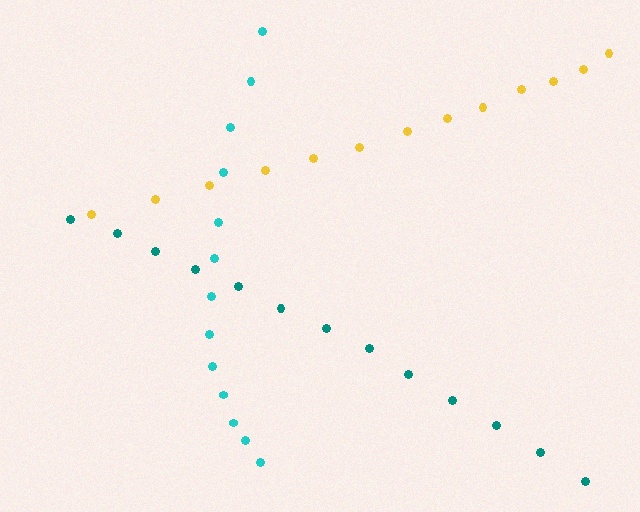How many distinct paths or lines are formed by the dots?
There are 3 distinct paths.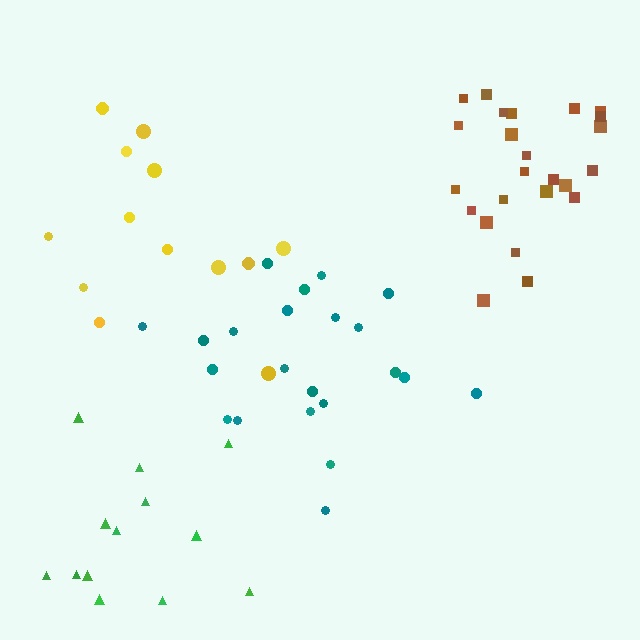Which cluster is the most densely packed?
Brown.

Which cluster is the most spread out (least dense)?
Green.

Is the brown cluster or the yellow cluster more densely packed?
Brown.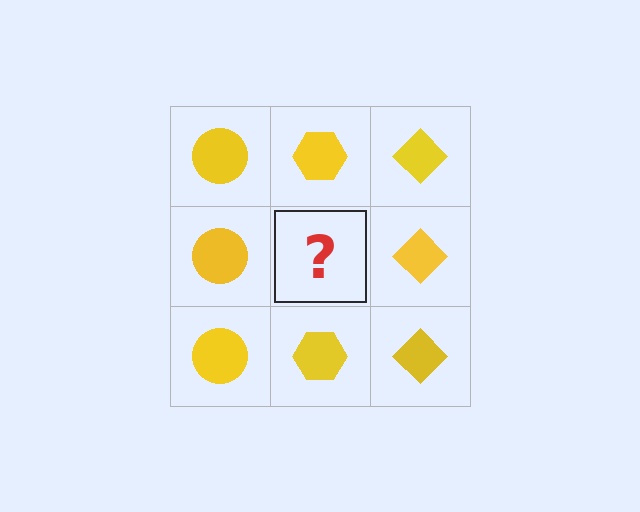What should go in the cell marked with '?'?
The missing cell should contain a yellow hexagon.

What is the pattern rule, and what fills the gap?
The rule is that each column has a consistent shape. The gap should be filled with a yellow hexagon.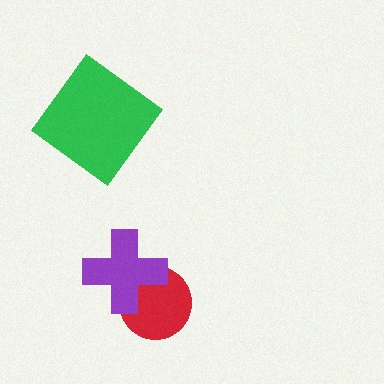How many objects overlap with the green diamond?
0 objects overlap with the green diamond.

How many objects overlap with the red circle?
1 object overlaps with the red circle.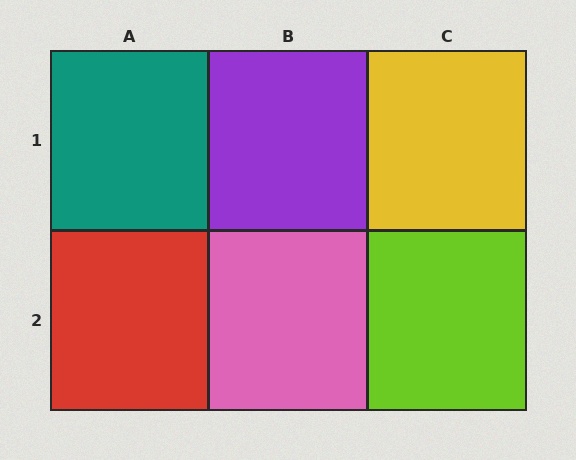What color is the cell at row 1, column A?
Teal.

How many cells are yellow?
1 cell is yellow.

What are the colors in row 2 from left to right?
Red, pink, lime.